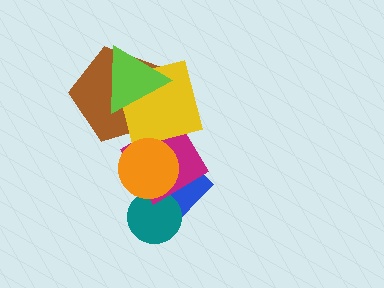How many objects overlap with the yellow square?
3 objects overlap with the yellow square.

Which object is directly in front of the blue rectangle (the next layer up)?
The teal circle is directly in front of the blue rectangle.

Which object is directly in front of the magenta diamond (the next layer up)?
The yellow square is directly in front of the magenta diamond.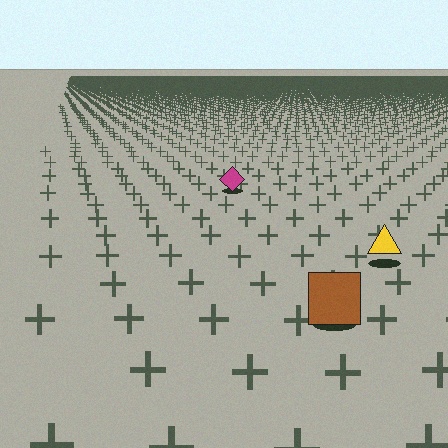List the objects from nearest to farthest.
From nearest to farthest: the brown square, the yellow triangle, the magenta diamond.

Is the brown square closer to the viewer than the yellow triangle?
Yes. The brown square is closer — you can tell from the texture gradient: the ground texture is coarser near it.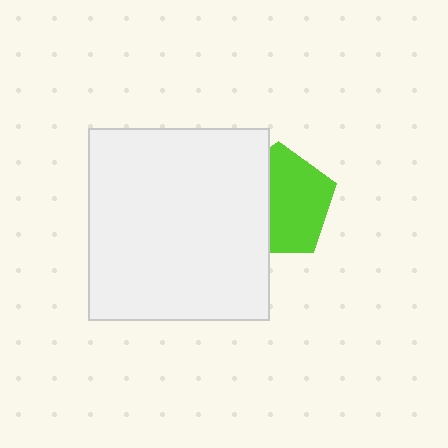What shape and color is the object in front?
The object in front is a white rectangle.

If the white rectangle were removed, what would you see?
You would see the complete lime pentagon.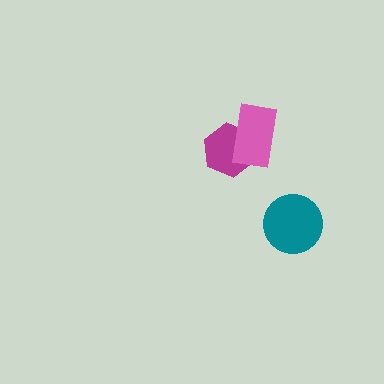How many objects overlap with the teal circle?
0 objects overlap with the teal circle.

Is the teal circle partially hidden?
No, no other shape covers it.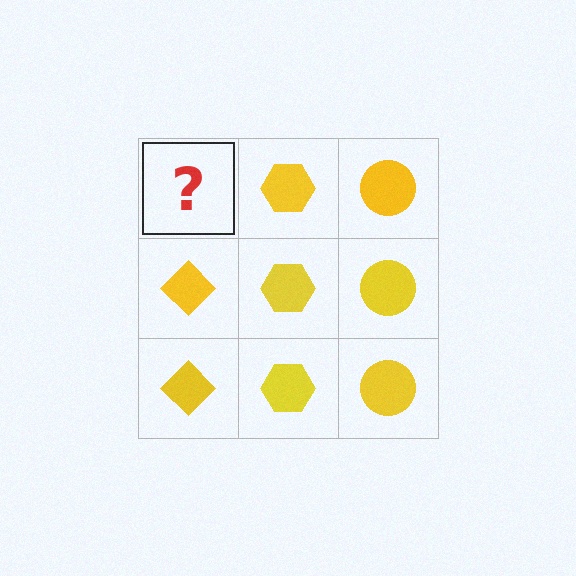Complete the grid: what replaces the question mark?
The question mark should be replaced with a yellow diamond.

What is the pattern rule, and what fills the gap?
The rule is that each column has a consistent shape. The gap should be filled with a yellow diamond.